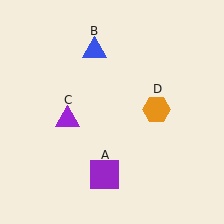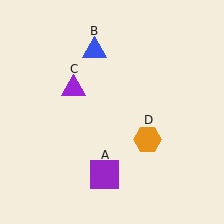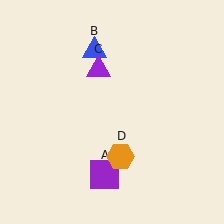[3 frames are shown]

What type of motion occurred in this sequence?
The purple triangle (object C), orange hexagon (object D) rotated clockwise around the center of the scene.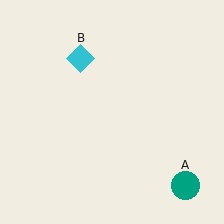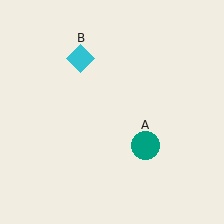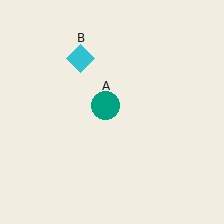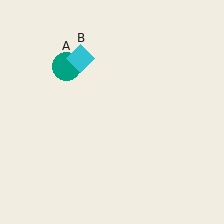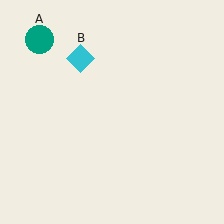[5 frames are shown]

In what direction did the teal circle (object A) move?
The teal circle (object A) moved up and to the left.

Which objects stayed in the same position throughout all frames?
Cyan diamond (object B) remained stationary.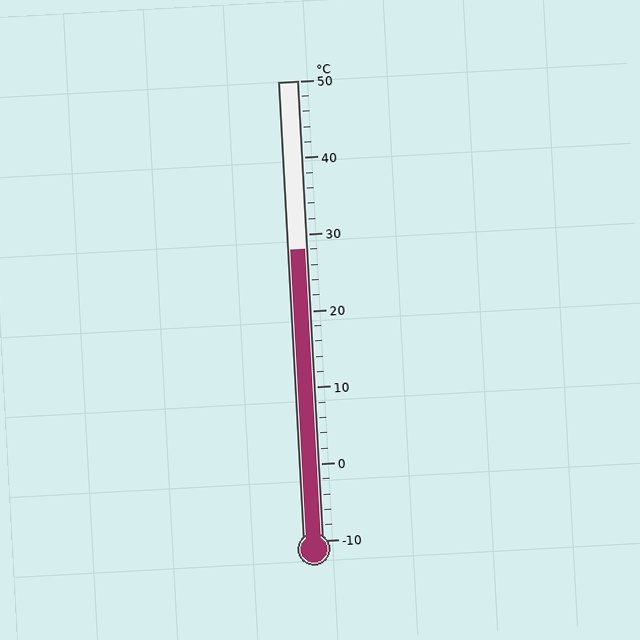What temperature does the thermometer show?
The thermometer shows approximately 28°C.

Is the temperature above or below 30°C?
The temperature is below 30°C.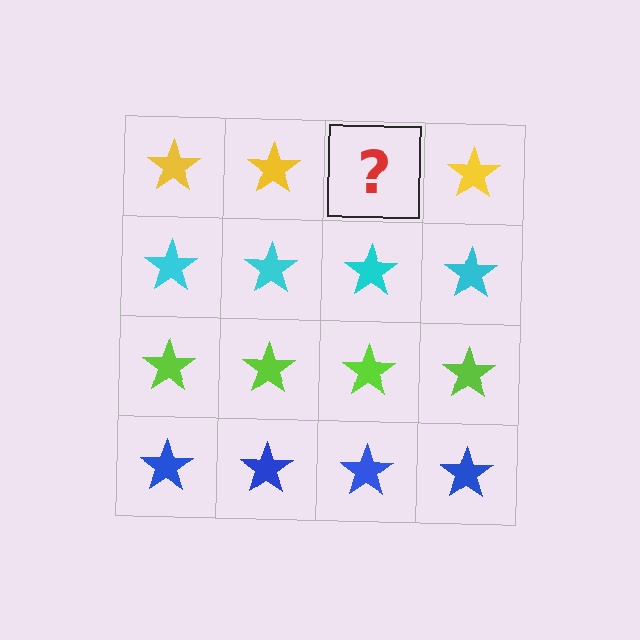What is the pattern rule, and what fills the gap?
The rule is that each row has a consistent color. The gap should be filled with a yellow star.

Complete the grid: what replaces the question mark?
The question mark should be replaced with a yellow star.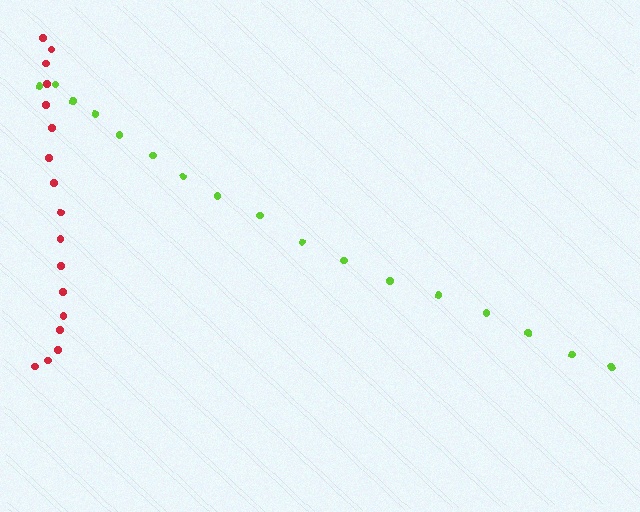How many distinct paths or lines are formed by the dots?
There are 2 distinct paths.